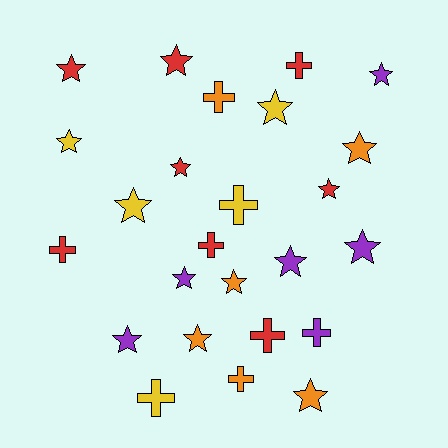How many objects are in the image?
There are 25 objects.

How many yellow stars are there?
There are 3 yellow stars.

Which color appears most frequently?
Red, with 8 objects.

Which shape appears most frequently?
Star, with 16 objects.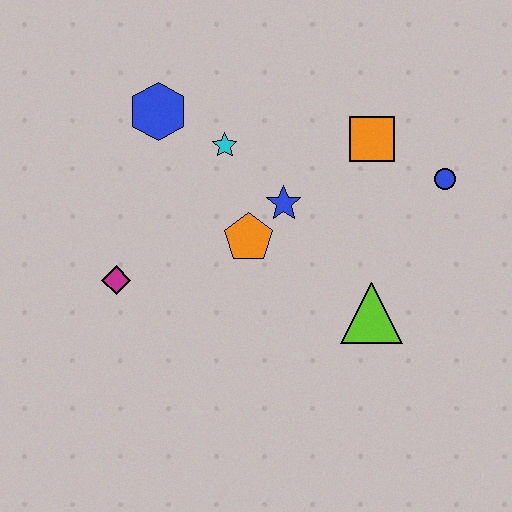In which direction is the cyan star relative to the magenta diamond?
The cyan star is above the magenta diamond.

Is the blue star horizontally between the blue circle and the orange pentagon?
Yes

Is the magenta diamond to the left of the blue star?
Yes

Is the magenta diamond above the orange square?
No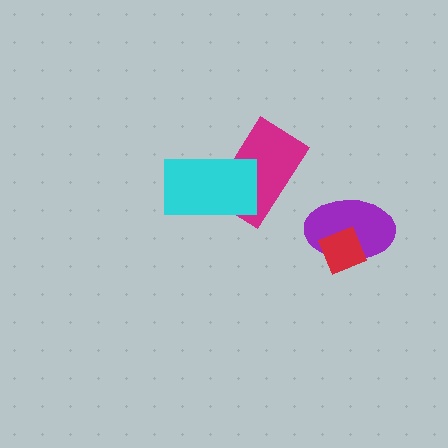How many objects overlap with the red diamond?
1 object overlaps with the red diamond.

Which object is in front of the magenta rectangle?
The cyan rectangle is in front of the magenta rectangle.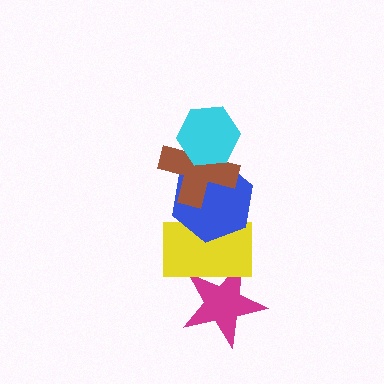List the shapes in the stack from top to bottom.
From top to bottom: the cyan hexagon, the brown cross, the blue hexagon, the yellow rectangle, the magenta star.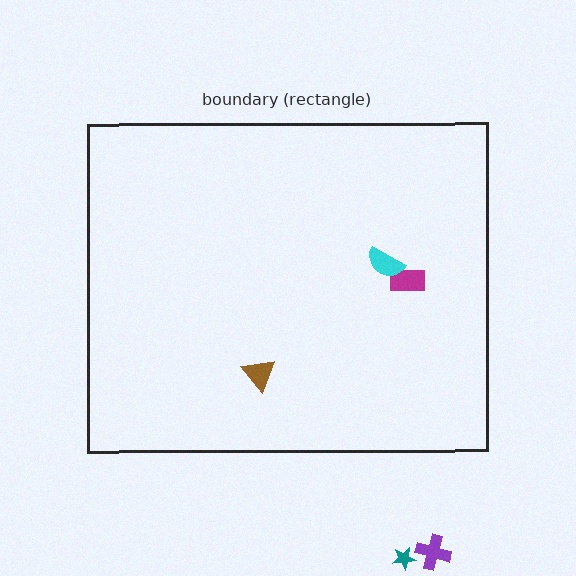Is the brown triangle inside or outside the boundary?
Inside.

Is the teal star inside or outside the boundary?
Outside.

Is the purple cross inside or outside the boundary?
Outside.